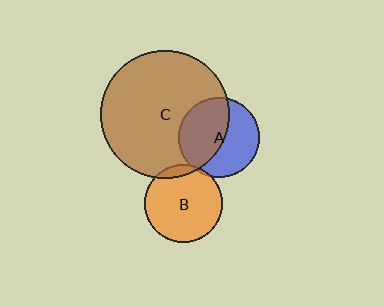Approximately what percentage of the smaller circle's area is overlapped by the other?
Approximately 10%.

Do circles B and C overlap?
Yes.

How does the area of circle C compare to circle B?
Approximately 2.7 times.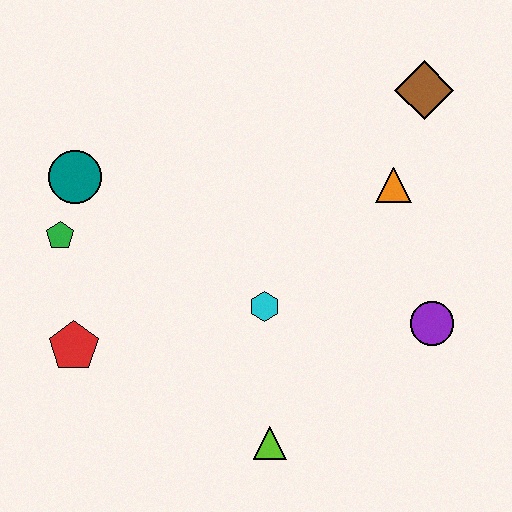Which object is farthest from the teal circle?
The purple circle is farthest from the teal circle.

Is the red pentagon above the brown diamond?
No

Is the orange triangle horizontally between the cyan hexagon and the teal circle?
No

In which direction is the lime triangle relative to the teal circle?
The lime triangle is below the teal circle.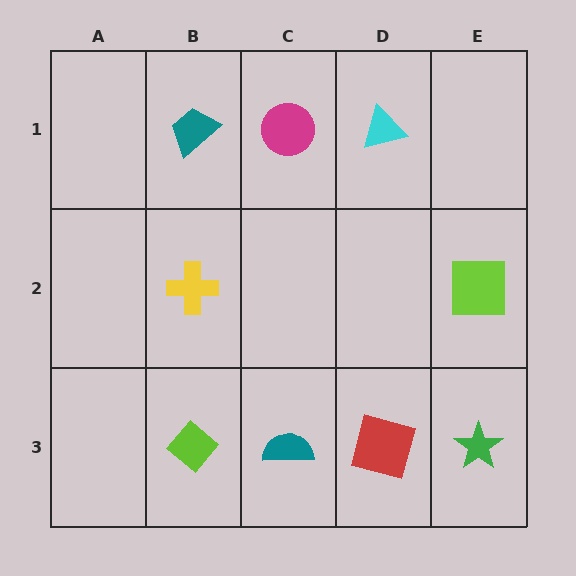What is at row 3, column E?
A green star.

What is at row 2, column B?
A yellow cross.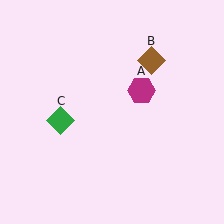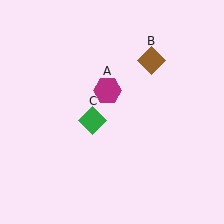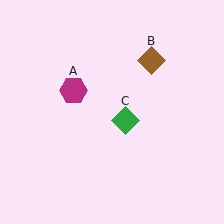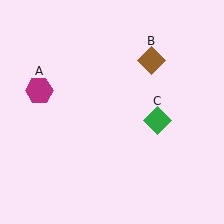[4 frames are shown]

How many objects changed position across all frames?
2 objects changed position: magenta hexagon (object A), green diamond (object C).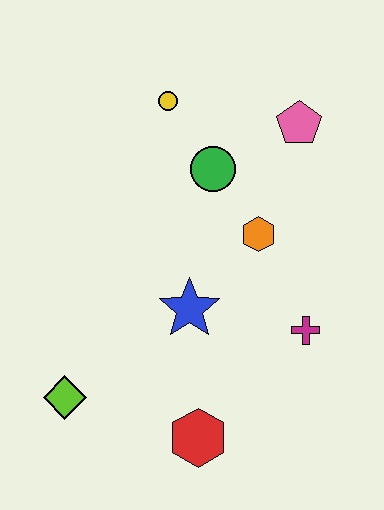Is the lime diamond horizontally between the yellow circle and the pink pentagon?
No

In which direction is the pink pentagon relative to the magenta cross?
The pink pentagon is above the magenta cross.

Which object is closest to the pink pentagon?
The green circle is closest to the pink pentagon.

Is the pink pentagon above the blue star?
Yes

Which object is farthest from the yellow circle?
The red hexagon is farthest from the yellow circle.